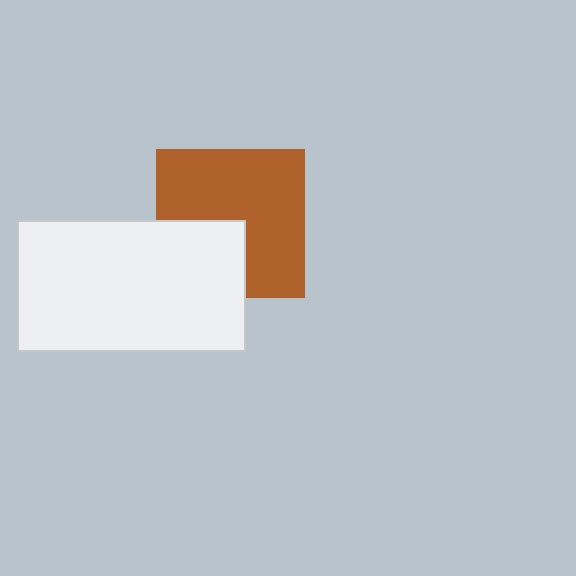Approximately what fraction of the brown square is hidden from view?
Roughly 32% of the brown square is hidden behind the white rectangle.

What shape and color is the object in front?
The object in front is a white rectangle.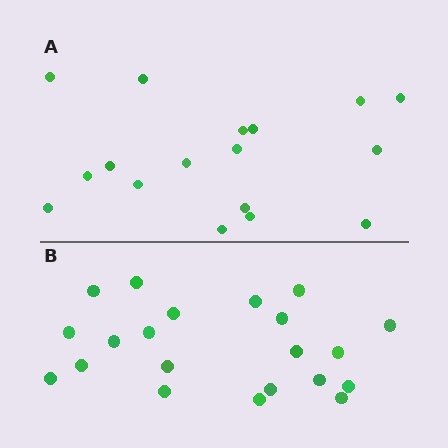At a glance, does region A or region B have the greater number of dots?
Region B (the bottom region) has more dots.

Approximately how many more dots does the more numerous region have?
Region B has about 4 more dots than region A.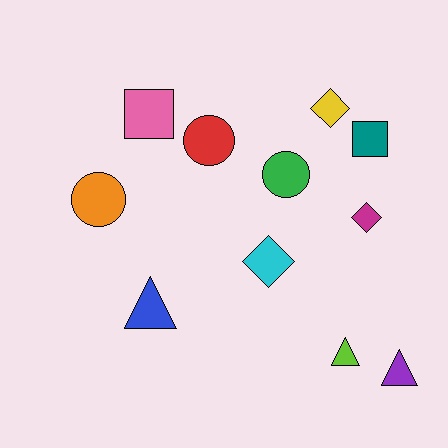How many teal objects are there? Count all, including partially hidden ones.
There is 1 teal object.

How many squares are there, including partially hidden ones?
There are 2 squares.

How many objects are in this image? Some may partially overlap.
There are 11 objects.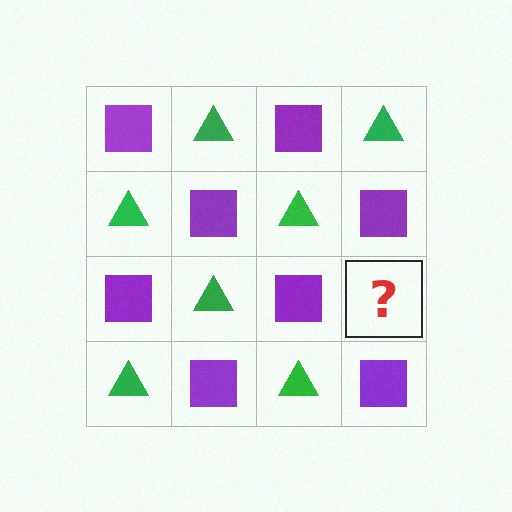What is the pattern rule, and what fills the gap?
The rule is that it alternates purple square and green triangle in a checkerboard pattern. The gap should be filled with a green triangle.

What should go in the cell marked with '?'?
The missing cell should contain a green triangle.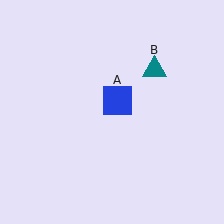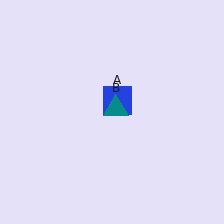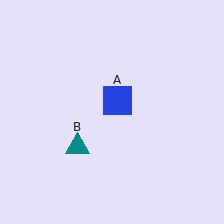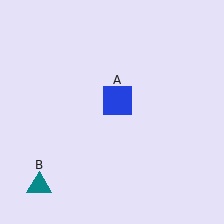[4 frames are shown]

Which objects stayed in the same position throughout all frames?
Blue square (object A) remained stationary.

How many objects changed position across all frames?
1 object changed position: teal triangle (object B).